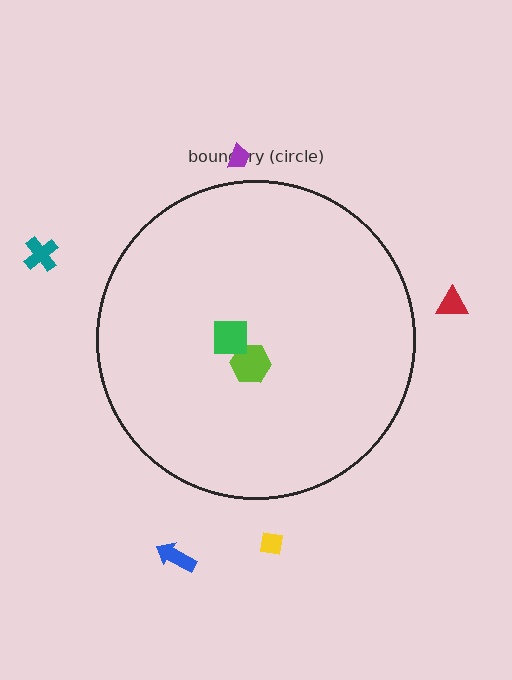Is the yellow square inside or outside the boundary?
Outside.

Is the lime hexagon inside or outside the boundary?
Inside.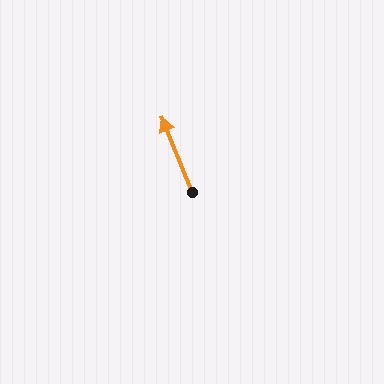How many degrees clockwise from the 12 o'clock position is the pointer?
Approximately 338 degrees.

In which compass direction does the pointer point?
North.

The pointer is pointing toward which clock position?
Roughly 11 o'clock.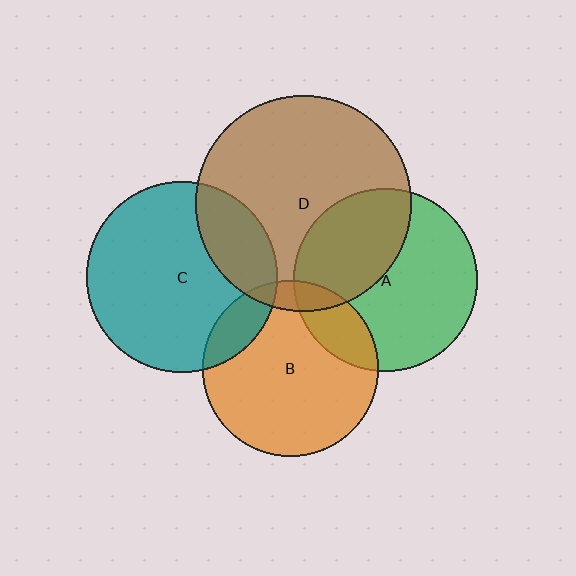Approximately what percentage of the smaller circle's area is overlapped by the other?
Approximately 10%.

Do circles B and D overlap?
Yes.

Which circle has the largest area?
Circle D (brown).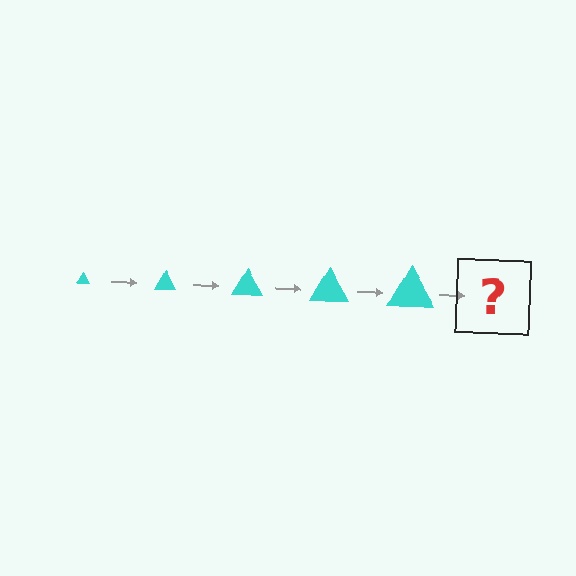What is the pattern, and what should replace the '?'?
The pattern is that the triangle gets progressively larger each step. The '?' should be a cyan triangle, larger than the previous one.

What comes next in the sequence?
The next element should be a cyan triangle, larger than the previous one.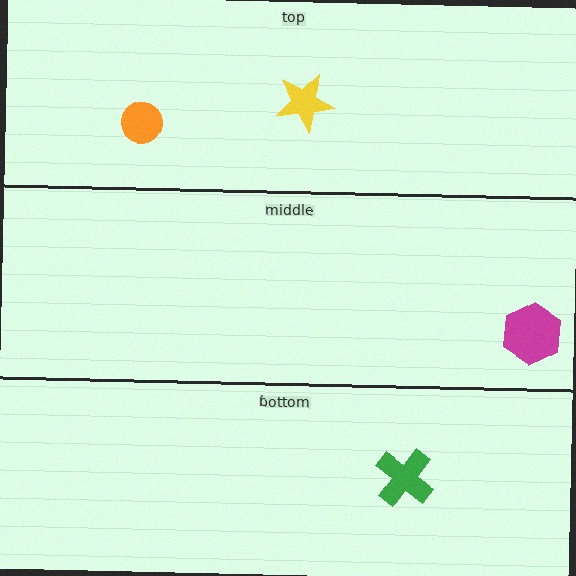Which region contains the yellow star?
The top region.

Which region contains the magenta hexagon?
The middle region.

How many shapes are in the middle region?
1.